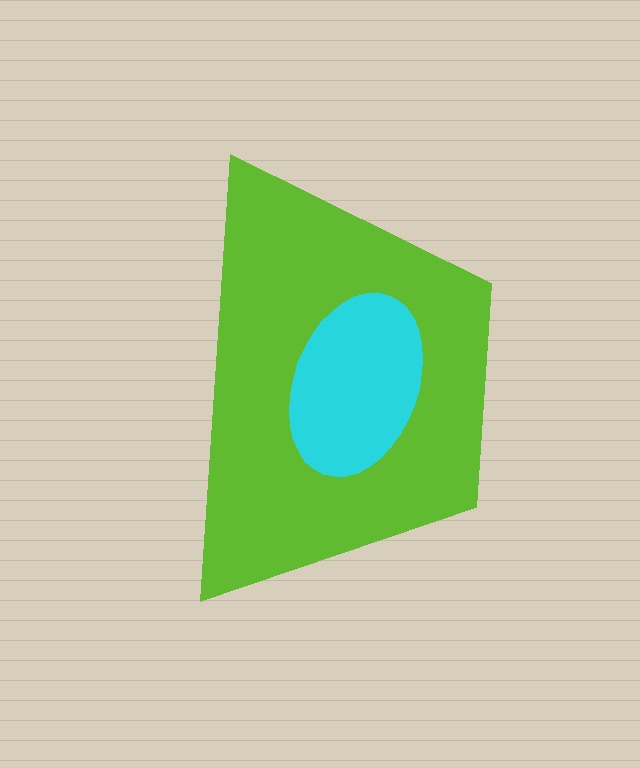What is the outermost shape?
The lime trapezoid.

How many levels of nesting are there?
2.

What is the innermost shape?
The cyan ellipse.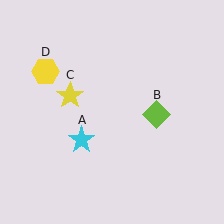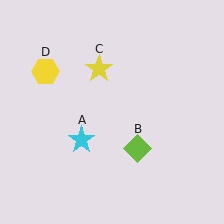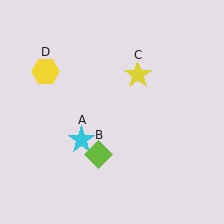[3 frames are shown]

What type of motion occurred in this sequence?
The lime diamond (object B), yellow star (object C) rotated clockwise around the center of the scene.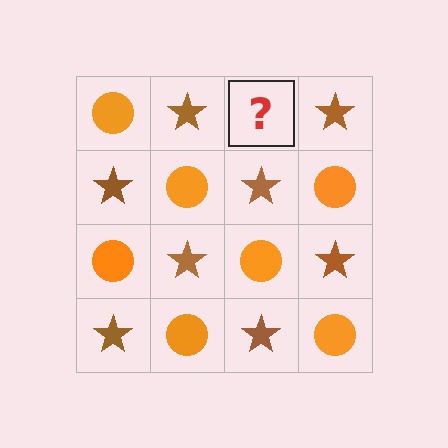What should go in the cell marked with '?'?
The missing cell should contain an orange circle.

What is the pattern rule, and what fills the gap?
The rule is that it alternates orange circle and brown star in a checkerboard pattern. The gap should be filled with an orange circle.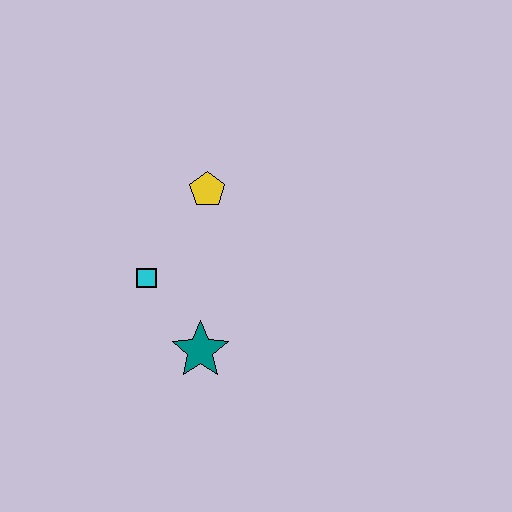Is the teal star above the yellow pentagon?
No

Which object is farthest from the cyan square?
The yellow pentagon is farthest from the cyan square.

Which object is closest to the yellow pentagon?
The cyan square is closest to the yellow pentagon.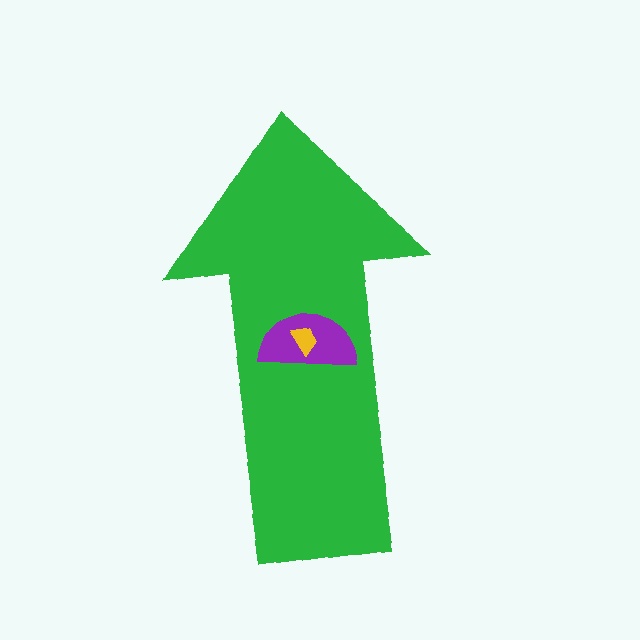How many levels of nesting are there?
3.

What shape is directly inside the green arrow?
The purple semicircle.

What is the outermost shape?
The green arrow.